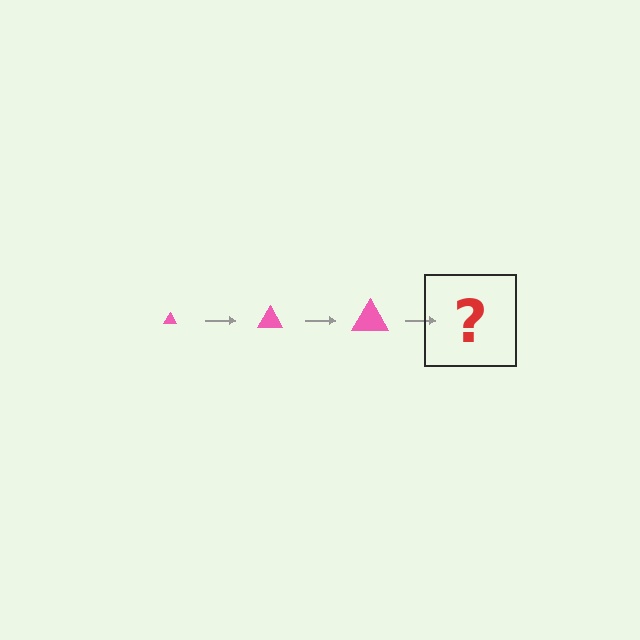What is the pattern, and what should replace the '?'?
The pattern is that the triangle gets progressively larger each step. The '?' should be a pink triangle, larger than the previous one.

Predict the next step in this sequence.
The next step is a pink triangle, larger than the previous one.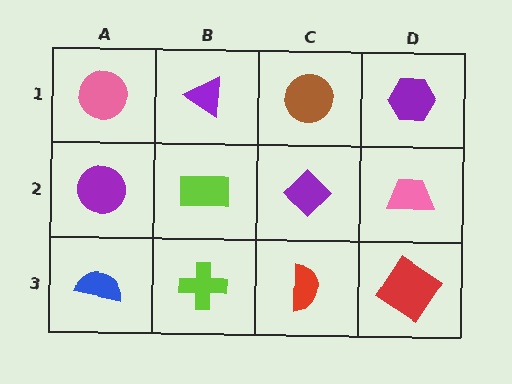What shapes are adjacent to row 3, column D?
A pink trapezoid (row 2, column D), a red semicircle (row 3, column C).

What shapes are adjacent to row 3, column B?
A lime rectangle (row 2, column B), a blue semicircle (row 3, column A), a red semicircle (row 3, column C).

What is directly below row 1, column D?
A pink trapezoid.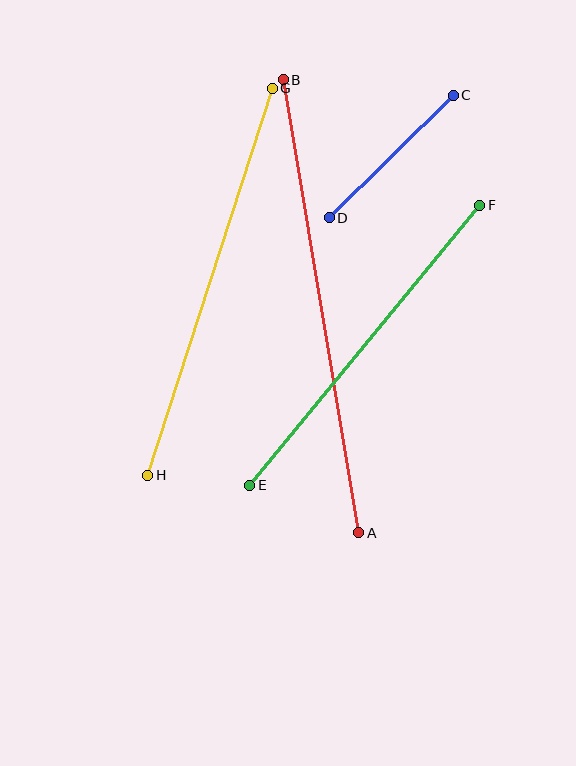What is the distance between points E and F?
The distance is approximately 363 pixels.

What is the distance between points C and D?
The distance is approximately 174 pixels.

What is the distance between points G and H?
The distance is approximately 407 pixels.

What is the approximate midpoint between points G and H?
The midpoint is at approximately (210, 282) pixels.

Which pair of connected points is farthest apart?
Points A and B are farthest apart.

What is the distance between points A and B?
The distance is approximately 459 pixels.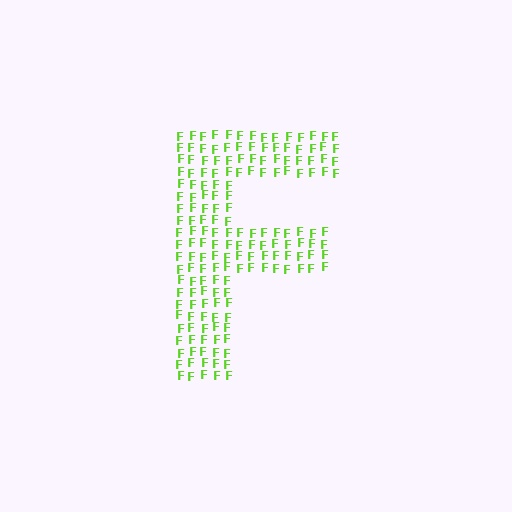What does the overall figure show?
The overall figure shows the letter F.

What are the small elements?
The small elements are letter F's.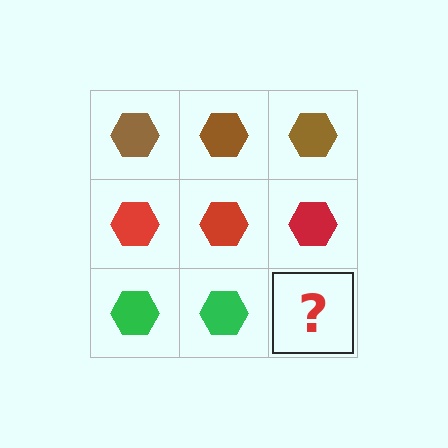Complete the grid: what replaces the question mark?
The question mark should be replaced with a green hexagon.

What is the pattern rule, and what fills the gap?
The rule is that each row has a consistent color. The gap should be filled with a green hexagon.